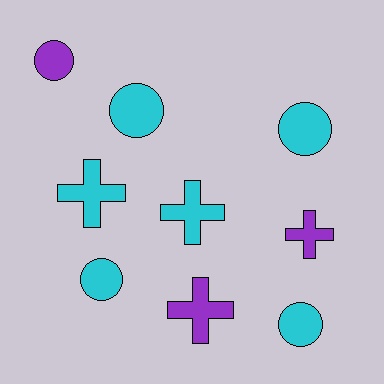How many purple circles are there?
There is 1 purple circle.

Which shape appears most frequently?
Circle, with 5 objects.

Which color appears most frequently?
Cyan, with 6 objects.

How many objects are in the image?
There are 9 objects.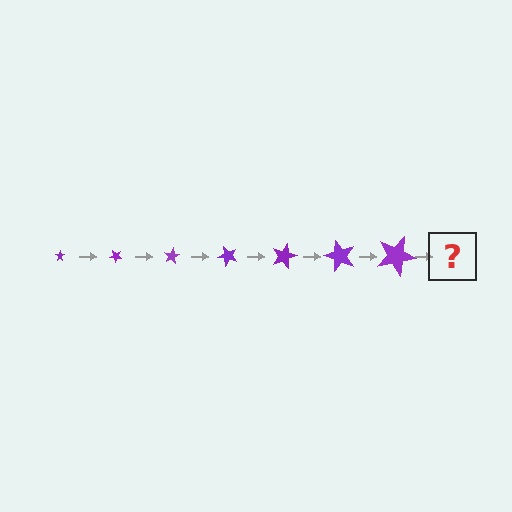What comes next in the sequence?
The next element should be a star, larger than the previous one and rotated 280 degrees from the start.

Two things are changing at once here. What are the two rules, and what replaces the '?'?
The two rules are that the star grows larger each step and it rotates 40 degrees each step. The '?' should be a star, larger than the previous one and rotated 280 degrees from the start.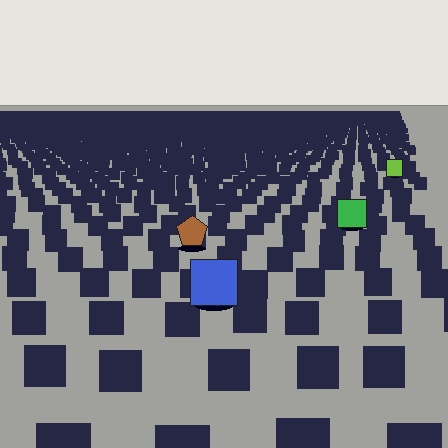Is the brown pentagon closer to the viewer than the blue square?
No. The blue square is closer — you can tell from the texture gradient: the ground texture is coarser near it.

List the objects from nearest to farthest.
From nearest to farthest: the blue square, the brown pentagon, the green square, the lime square.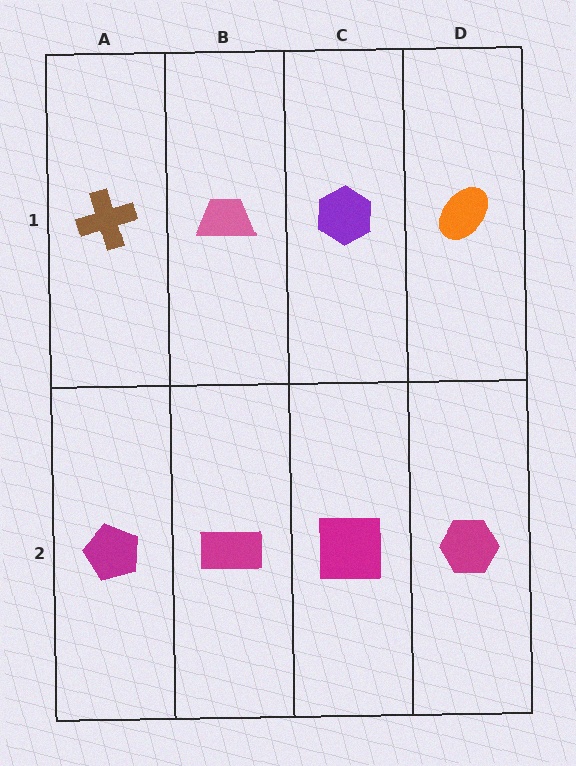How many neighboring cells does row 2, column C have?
3.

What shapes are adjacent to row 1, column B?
A magenta rectangle (row 2, column B), a brown cross (row 1, column A), a purple hexagon (row 1, column C).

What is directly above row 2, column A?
A brown cross.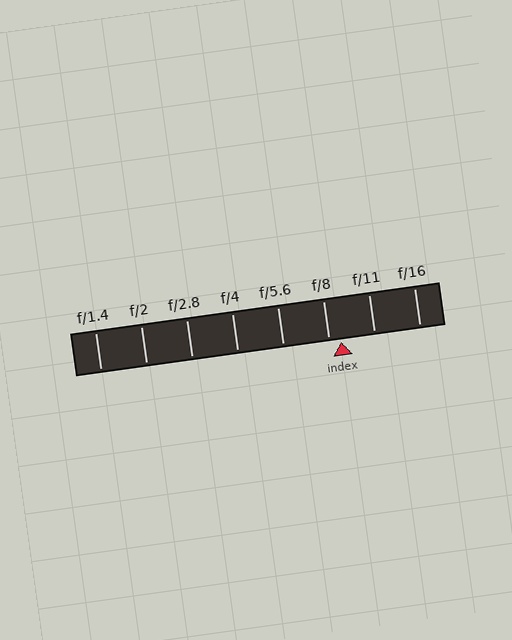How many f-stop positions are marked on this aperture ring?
There are 8 f-stop positions marked.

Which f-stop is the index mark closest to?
The index mark is closest to f/8.